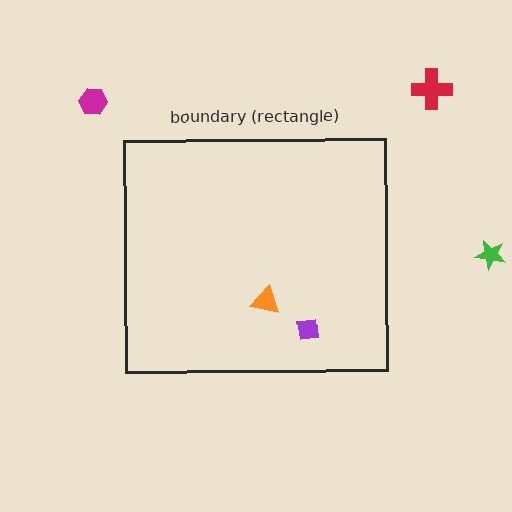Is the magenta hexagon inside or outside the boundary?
Outside.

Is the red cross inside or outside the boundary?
Outside.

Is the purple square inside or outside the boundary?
Inside.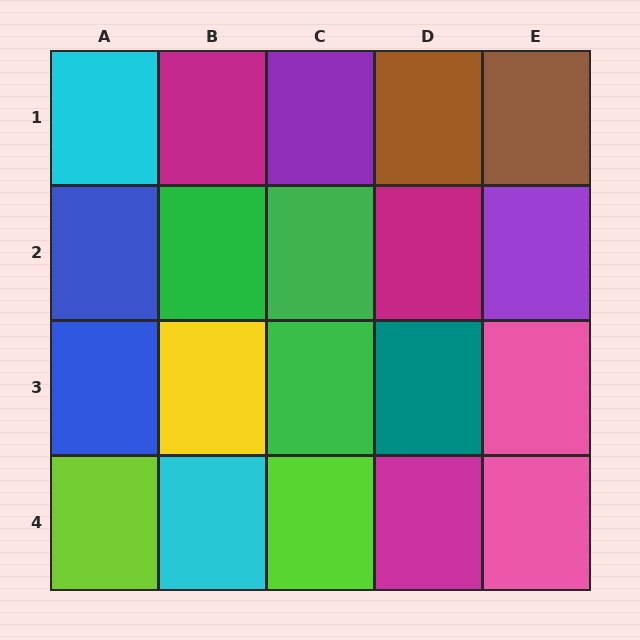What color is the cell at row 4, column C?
Lime.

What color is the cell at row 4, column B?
Cyan.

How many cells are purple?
2 cells are purple.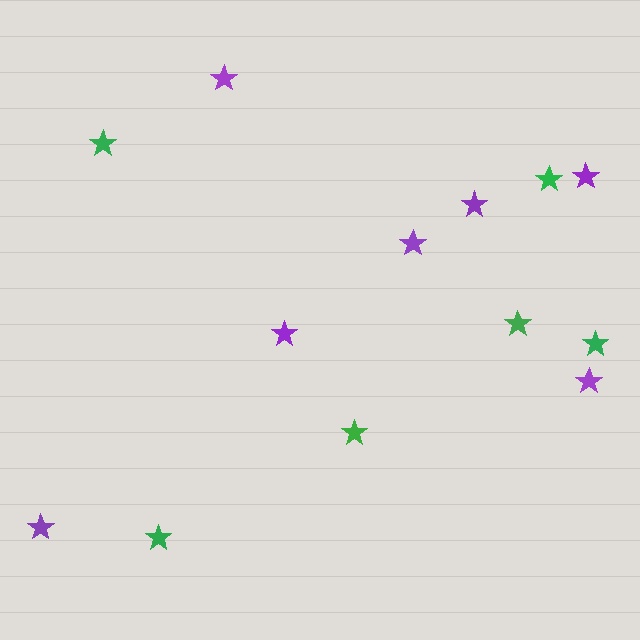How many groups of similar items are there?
There are 2 groups: one group of green stars (6) and one group of purple stars (7).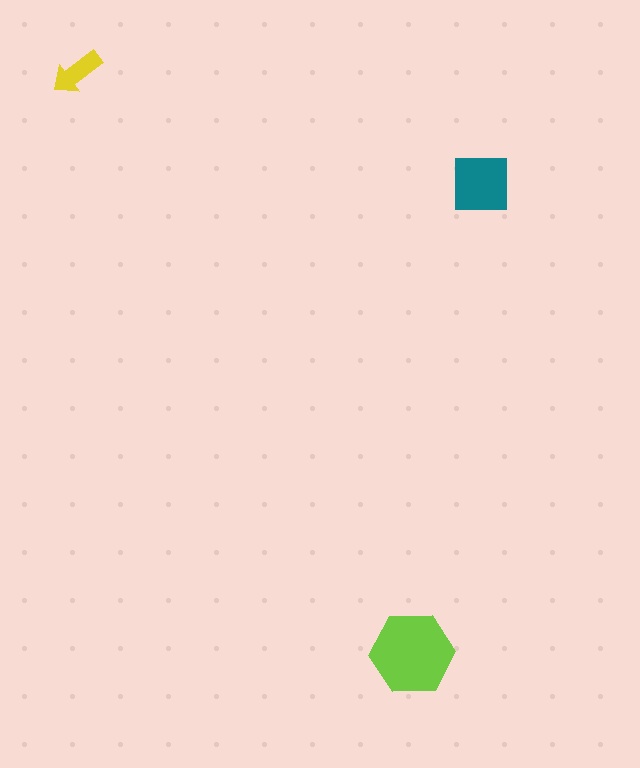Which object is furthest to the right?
The teal square is rightmost.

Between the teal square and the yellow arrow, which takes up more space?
The teal square.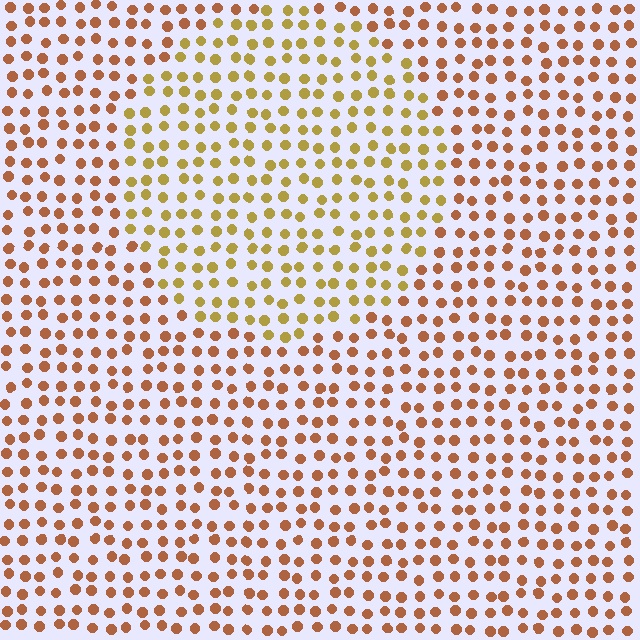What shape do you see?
I see a circle.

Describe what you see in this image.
The image is filled with small brown elements in a uniform arrangement. A circle-shaped region is visible where the elements are tinted to a slightly different hue, forming a subtle color boundary.